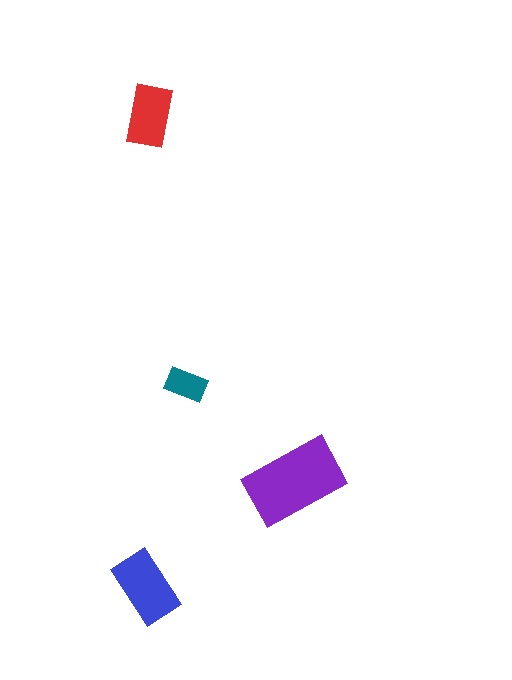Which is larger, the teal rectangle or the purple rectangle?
The purple one.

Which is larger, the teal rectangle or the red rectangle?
The red one.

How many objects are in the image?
There are 4 objects in the image.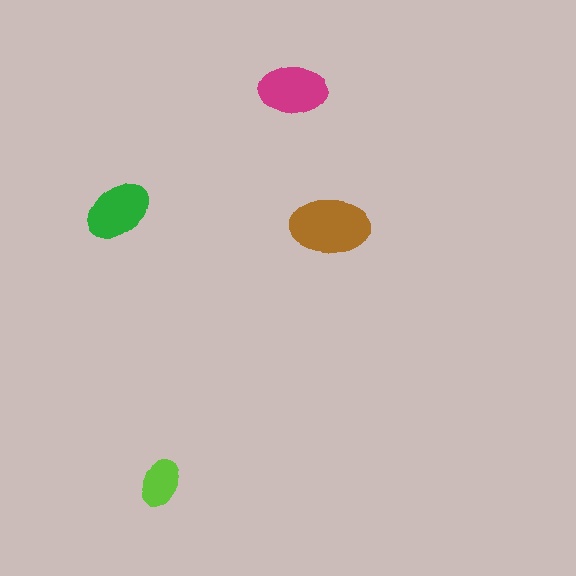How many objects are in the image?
There are 4 objects in the image.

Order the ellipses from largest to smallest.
the brown one, the magenta one, the green one, the lime one.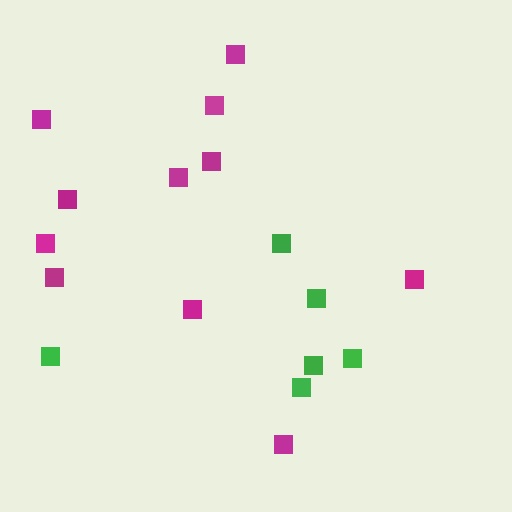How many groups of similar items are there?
There are 2 groups: one group of magenta squares (11) and one group of green squares (6).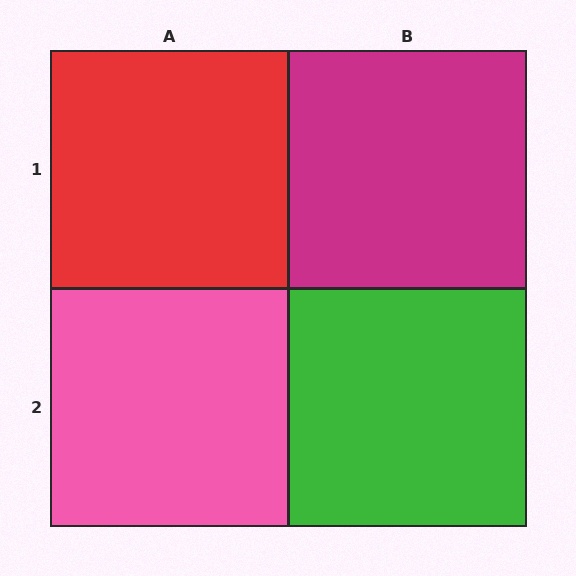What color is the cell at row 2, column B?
Green.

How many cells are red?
1 cell is red.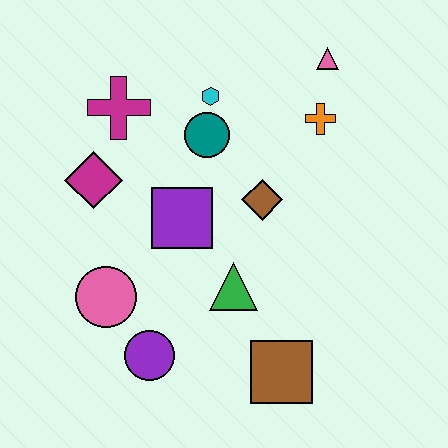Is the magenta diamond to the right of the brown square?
No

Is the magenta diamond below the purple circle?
No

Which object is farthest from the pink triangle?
The purple circle is farthest from the pink triangle.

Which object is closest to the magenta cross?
The magenta diamond is closest to the magenta cross.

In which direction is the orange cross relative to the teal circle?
The orange cross is to the right of the teal circle.